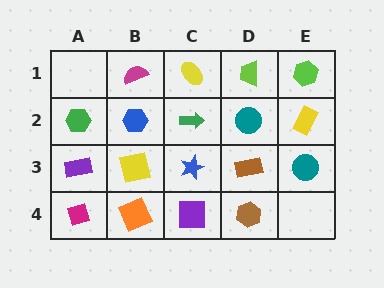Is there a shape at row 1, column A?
No, that cell is empty.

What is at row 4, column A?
A magenta diamond.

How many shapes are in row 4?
4 shapes.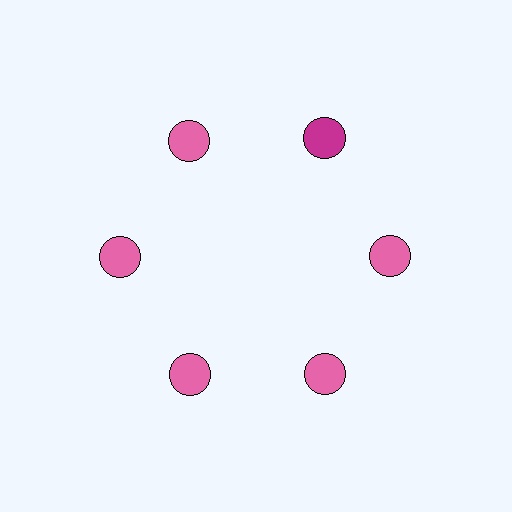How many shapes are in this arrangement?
There are 6 shapes arranged in a ring pattern.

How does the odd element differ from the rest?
It has a different color: magenta instead of pink.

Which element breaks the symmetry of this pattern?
The magenta circle at roughly the 1 o'clock position breaks the symmetry. All other shapes are pink circles.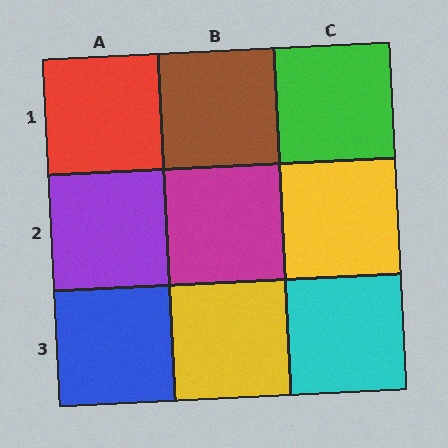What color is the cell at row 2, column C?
Yellow.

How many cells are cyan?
1 cell is cyan.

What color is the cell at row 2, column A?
Purple.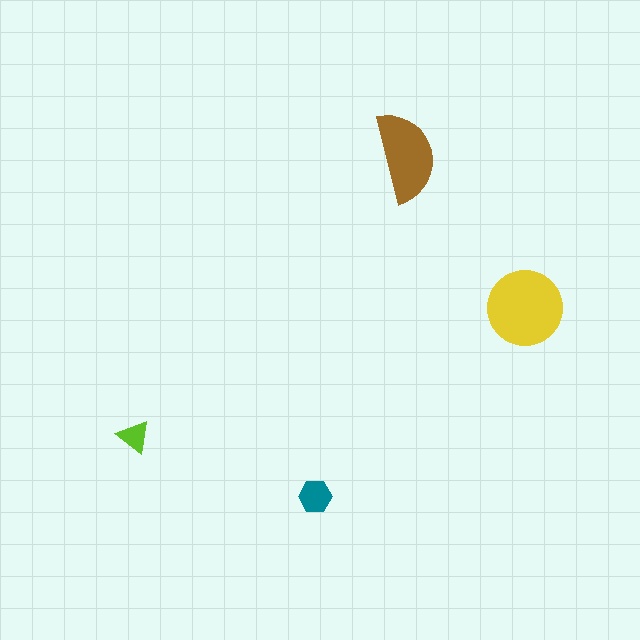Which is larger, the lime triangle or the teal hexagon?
The teal hexagon.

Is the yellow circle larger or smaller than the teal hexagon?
Larger.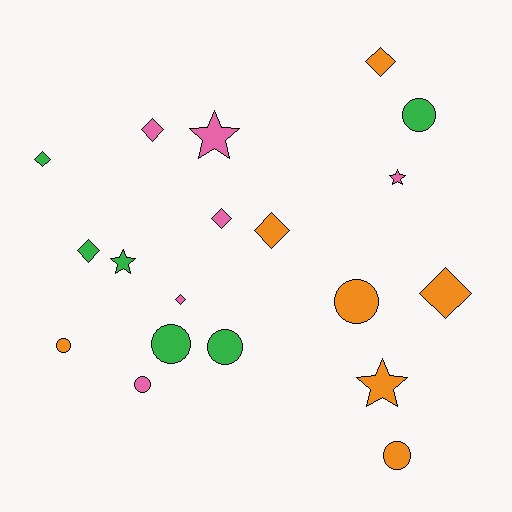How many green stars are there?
There is 1 green star.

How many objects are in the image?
There are 19 objects.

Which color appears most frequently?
Orange, with 7 objects.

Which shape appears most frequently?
Diamond, with 8 objects.